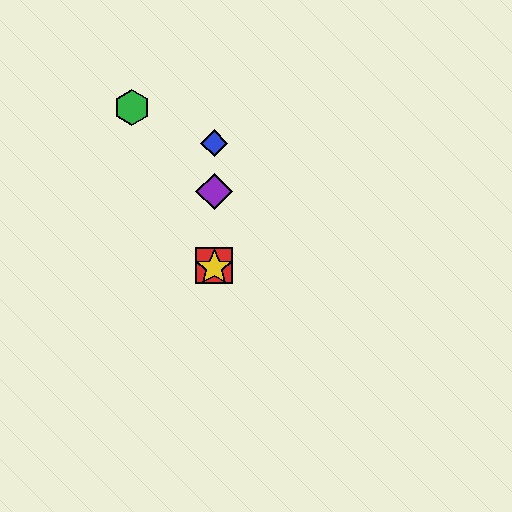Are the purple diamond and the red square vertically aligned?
Yes, both are at x≈214.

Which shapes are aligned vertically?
The red square, the blue diamond, the yellow star, the purple diamond are aligned vertically.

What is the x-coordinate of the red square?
The red square is at x≈214.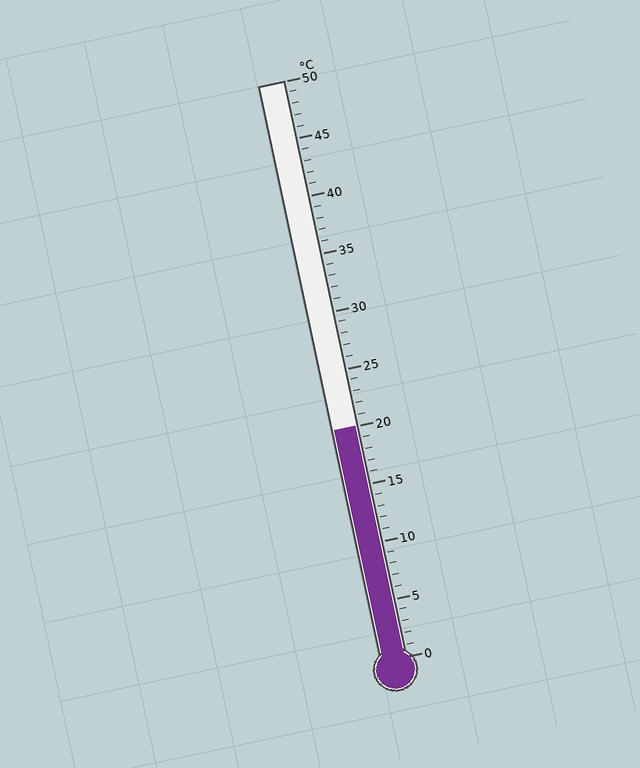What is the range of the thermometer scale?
The thermometer scale ranges from 0°C to 50°C.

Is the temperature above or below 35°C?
The temperature is below 35°C.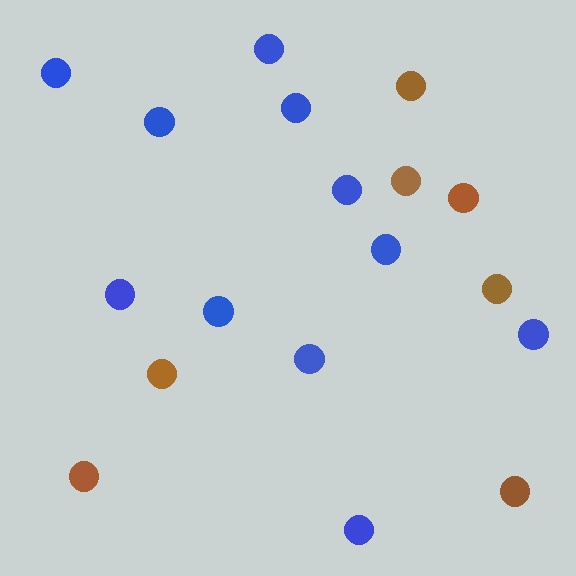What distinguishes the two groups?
There are 2 groups: one group of blue circles (11) and one group of brown circles (7).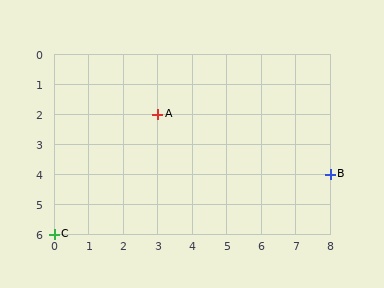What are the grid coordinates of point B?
Point B is at grid coordinates (8, 4).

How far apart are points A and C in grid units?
Points A and C are 3 columns and 4 rows apart (about 5.0 grid units diagonally).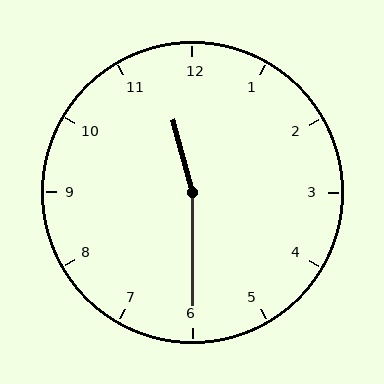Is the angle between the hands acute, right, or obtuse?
It is obtuse.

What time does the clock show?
11:30.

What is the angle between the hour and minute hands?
Approximately 165 degrees.